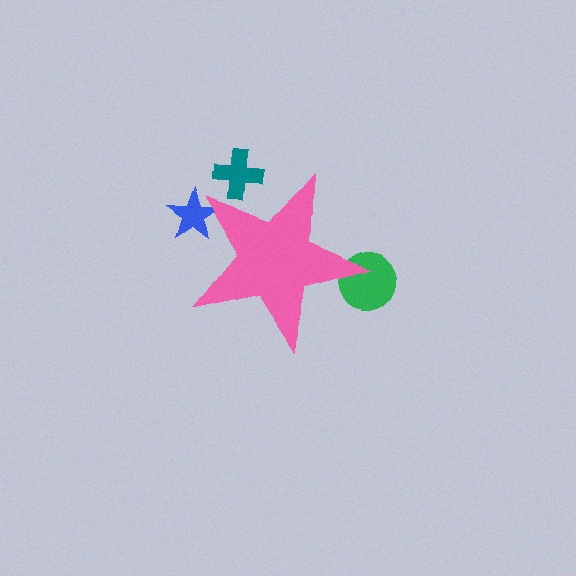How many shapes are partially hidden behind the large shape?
3 shapes are partially hidden.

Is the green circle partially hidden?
Yes, the green circle is partially hidden behind the pink star.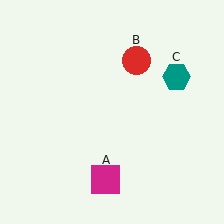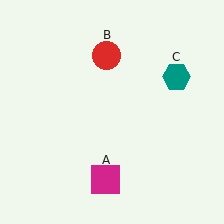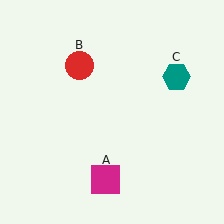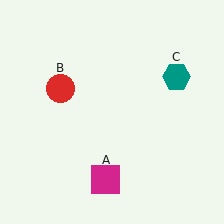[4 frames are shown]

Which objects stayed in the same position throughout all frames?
Magenta square (object A) and teal hexagon (object C) remained stationary.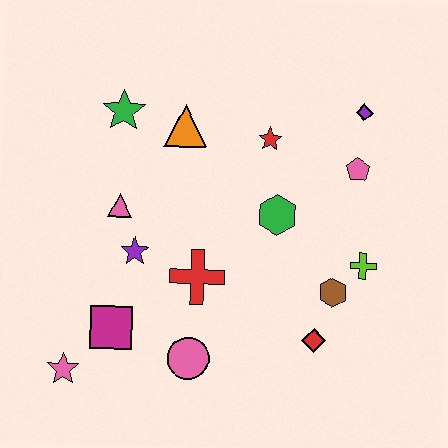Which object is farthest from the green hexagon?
The pink star is farthest from the green hexagon.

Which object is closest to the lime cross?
The brown hexagon is closest to the lime cross.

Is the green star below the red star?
No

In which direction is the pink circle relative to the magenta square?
The pink circle is to the right of the magenta square.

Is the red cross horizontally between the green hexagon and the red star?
No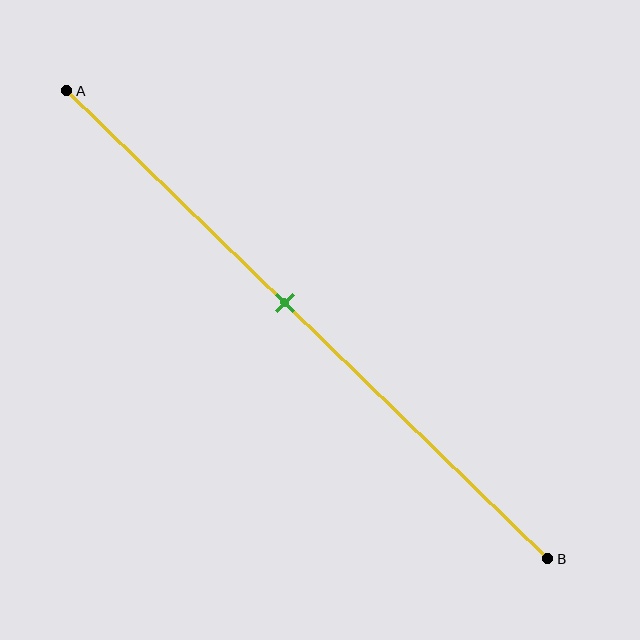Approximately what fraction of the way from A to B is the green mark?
The green mark is approximately 45% of the way from A to B.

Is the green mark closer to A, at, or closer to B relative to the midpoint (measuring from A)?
The green mark is closer to point A than the midpoint of segment AB.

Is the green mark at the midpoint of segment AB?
No, the mark is at about 45% from A, not at the 50% midpoint.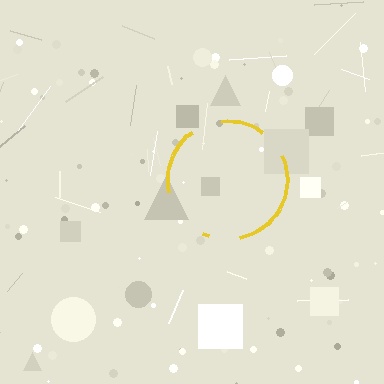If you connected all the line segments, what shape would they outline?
They would outline a circle.